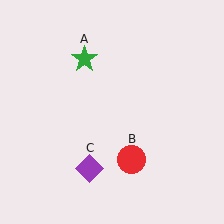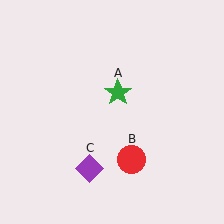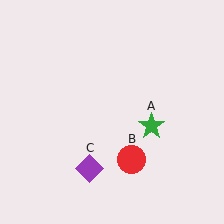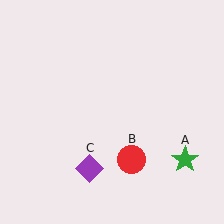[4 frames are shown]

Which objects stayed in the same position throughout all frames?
Red circle (object B) and purple diamond (object C) remained stationary.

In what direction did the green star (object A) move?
The green star (object A) moved down and to the right.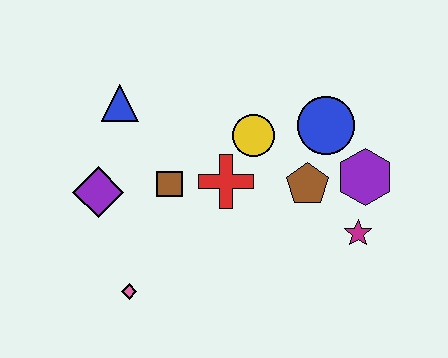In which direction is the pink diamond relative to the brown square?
The pink diamond is below the brown square.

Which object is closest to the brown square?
The red cross is closest to the brown square.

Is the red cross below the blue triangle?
Yes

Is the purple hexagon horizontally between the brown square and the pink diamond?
No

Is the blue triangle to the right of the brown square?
No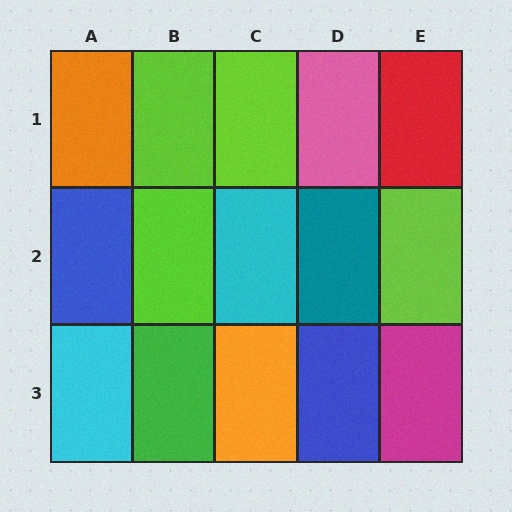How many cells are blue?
2 cells are blue.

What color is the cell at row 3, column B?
Green.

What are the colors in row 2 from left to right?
Blue, lime, cyan, teal, lime.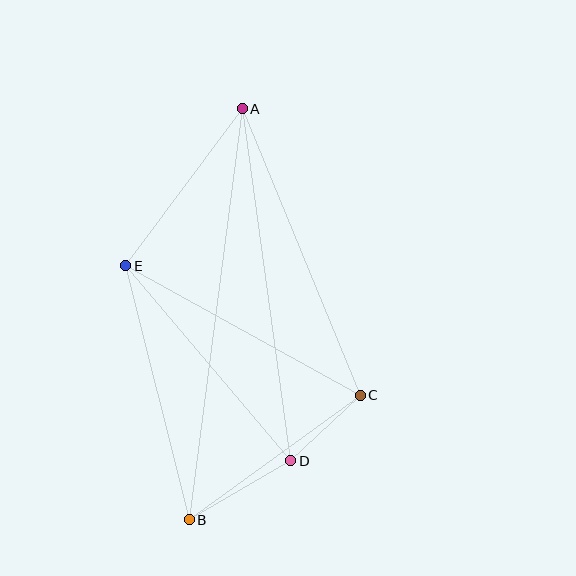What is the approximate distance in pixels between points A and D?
The distance between A and D is approximately 355 pixels.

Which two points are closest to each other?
Points C and D are closest to each other.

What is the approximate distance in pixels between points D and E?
The distance between D and E is approximately 255 pixels.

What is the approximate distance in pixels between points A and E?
The distance between A and E is approximately 196 pixels.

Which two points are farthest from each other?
Points A and B are farthest from each other.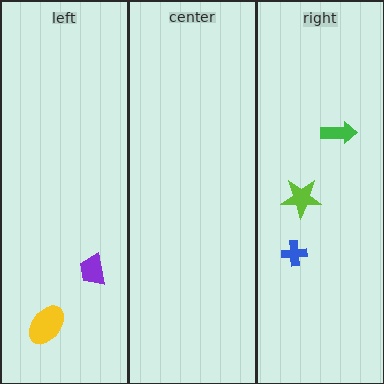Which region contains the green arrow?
The right region.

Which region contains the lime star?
The right region.